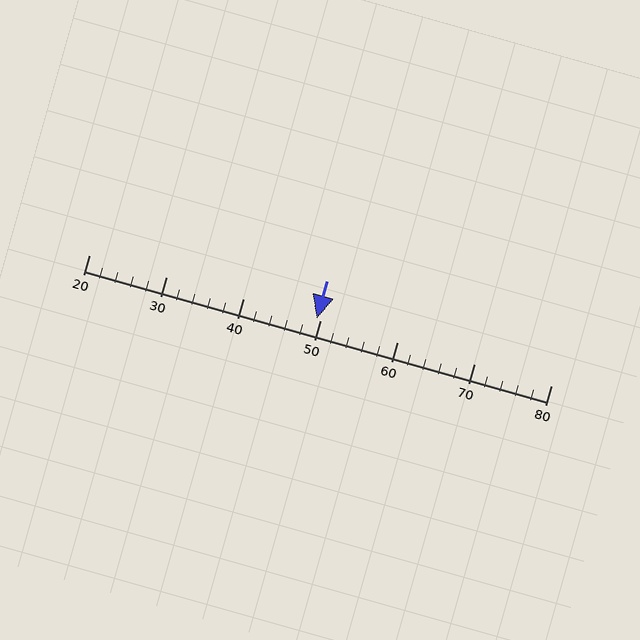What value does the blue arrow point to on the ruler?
The blue arrow points to approximately 50.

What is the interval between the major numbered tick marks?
The major tick marks are spaced 10 units apart.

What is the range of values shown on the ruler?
The ruler shows values from 20 to 80.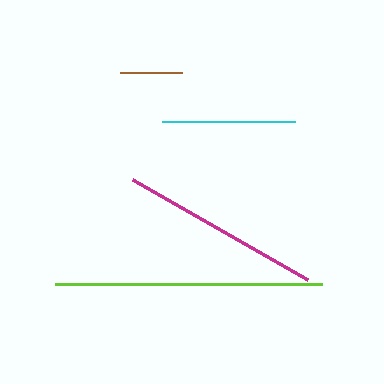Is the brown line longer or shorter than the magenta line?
The magenta line is longer than the brown line.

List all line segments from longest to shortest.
From longest to shortest: lime, magenta, cyan, brown.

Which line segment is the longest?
The lime line is the longest at approximately 267 pixels.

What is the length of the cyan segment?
The cyan segment is approximately 133 pixels long.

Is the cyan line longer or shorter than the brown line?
The cyan line is longer than the brown line.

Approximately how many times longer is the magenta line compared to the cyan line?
The magenta line is approximately 1.5 times the length of the cyan line.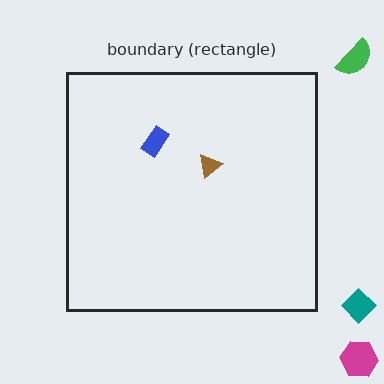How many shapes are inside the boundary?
2 inside, 3 outside.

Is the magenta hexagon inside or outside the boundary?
Outside.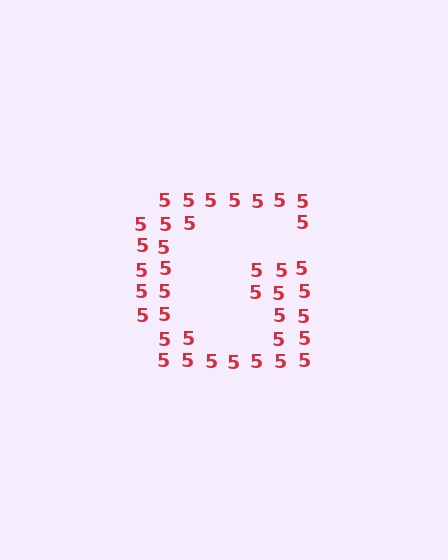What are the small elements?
The small elements are digit 5's.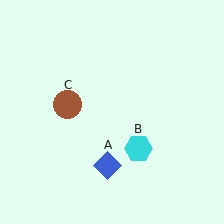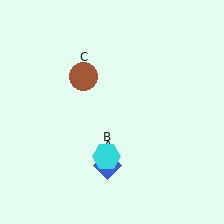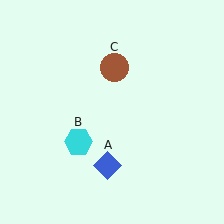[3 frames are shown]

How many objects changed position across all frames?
2 objects changed position: cyan hexagon (object B), brown circle (object C).